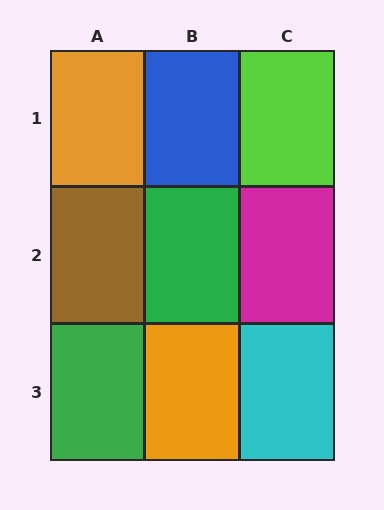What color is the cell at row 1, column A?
Orange.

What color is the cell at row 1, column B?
Blue.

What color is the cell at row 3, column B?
Orange.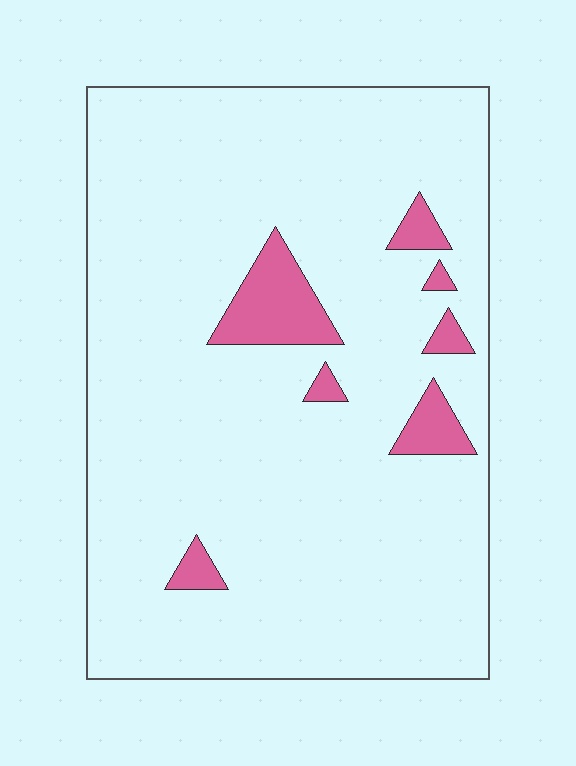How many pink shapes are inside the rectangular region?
7.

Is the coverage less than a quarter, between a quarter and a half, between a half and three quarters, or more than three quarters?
Less than a quarter.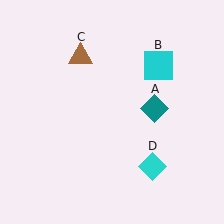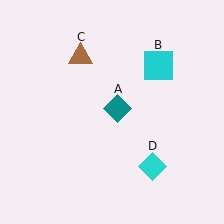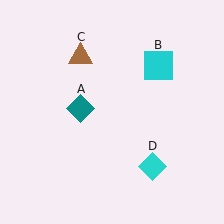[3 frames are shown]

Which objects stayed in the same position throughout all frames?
Cyan square (object B) and brown triangle (object C) and cyan diamond (object D) remained stationary.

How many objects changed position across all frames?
1 object changed position: teal diamond (object A).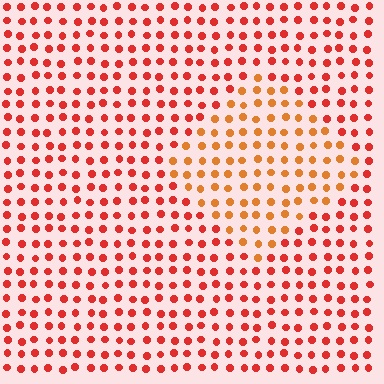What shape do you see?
I see a diamond.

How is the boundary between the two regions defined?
The boundary is defined purely by a slight shift in hue (about 28 degrees). Spacing, size, and orientation are identical on both sides.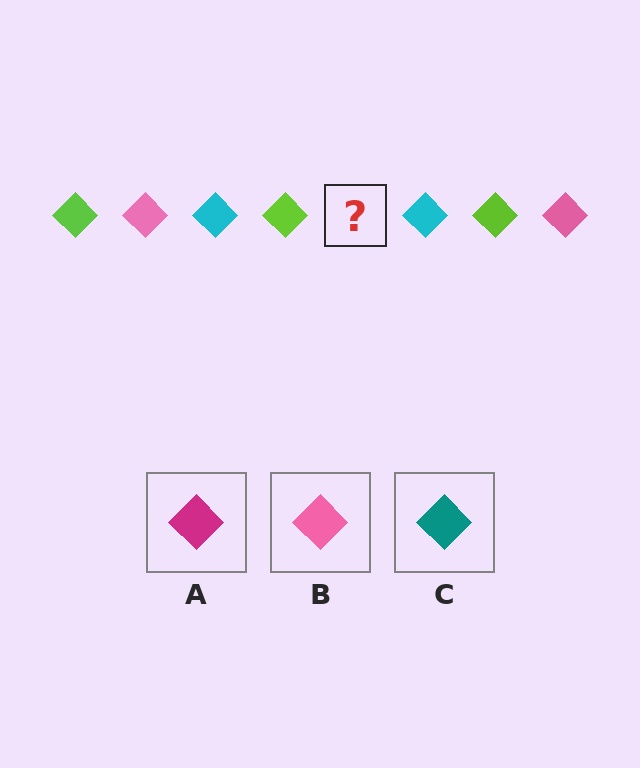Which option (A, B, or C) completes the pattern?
B.